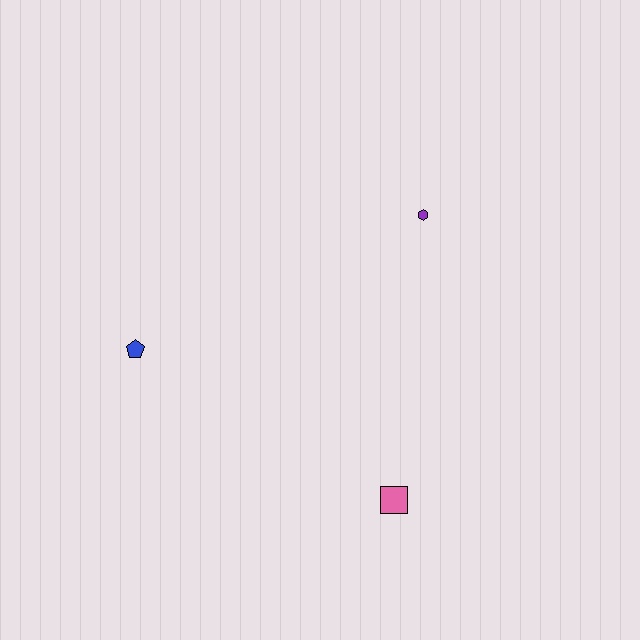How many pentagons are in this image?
There is 1 pentagon.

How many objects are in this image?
There are 3 objects.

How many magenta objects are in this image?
There are no magenta objects.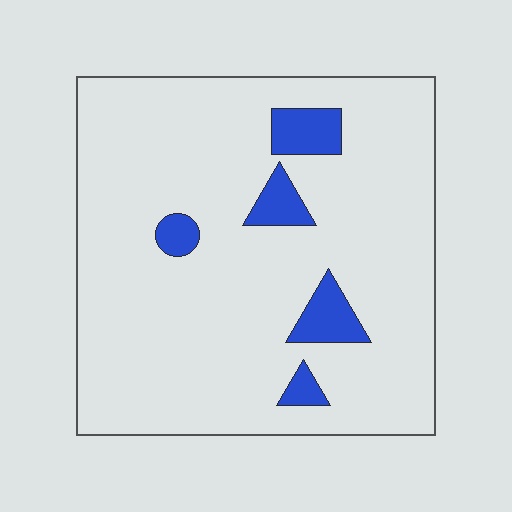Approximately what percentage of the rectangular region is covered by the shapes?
Approximately 10%.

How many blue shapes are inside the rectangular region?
5.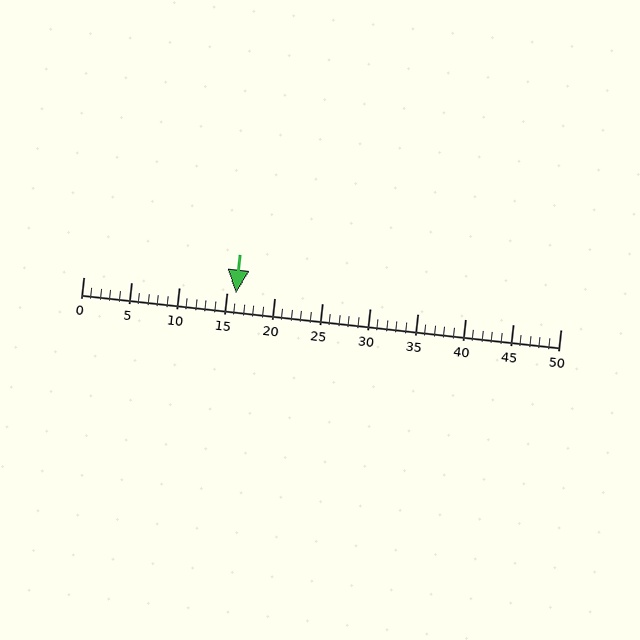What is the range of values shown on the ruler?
The ruler shows values from 0 to 50.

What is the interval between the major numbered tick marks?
The major tick marks are spaced 5 units apart.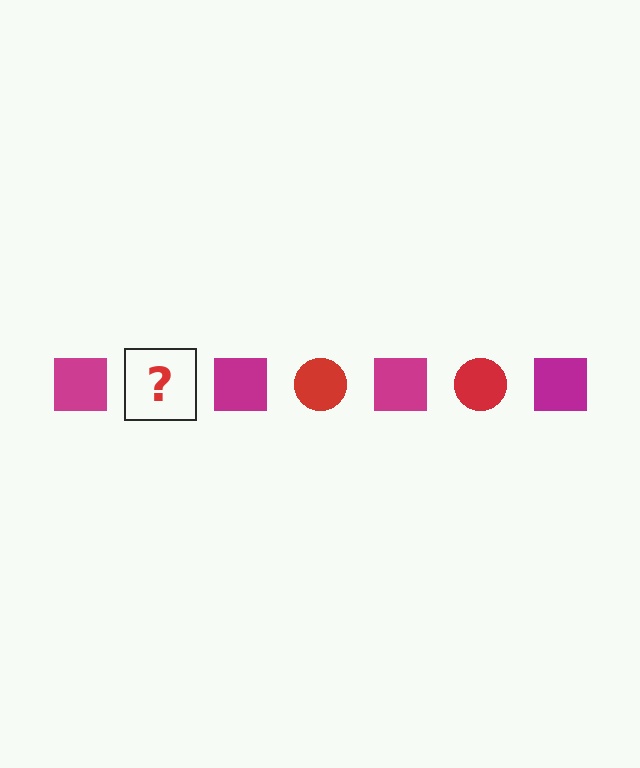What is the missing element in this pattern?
The missing element is a red circle.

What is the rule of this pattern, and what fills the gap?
The rule is that the pattern alternates between magenta square and red circle. The gap should be filled with a red circle.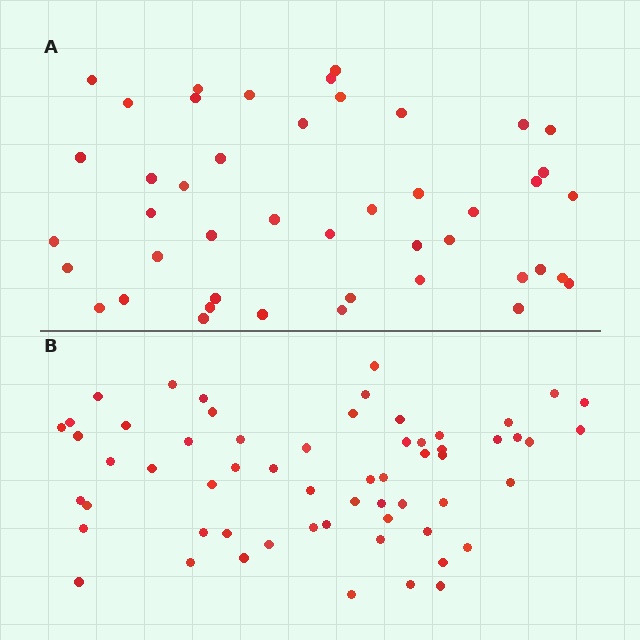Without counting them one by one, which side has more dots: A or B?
Region B (the bottom region) has more dots.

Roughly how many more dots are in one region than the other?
Region B has approximately 15 more dots than region A.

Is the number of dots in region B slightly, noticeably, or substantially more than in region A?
Region B has noticeably more, but not dramatically so. The ratio is roughly 1.3 to 1.